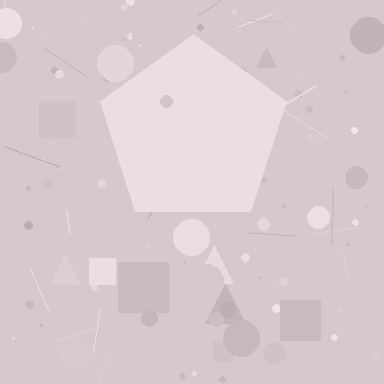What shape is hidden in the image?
A pentagon is hidden in the image.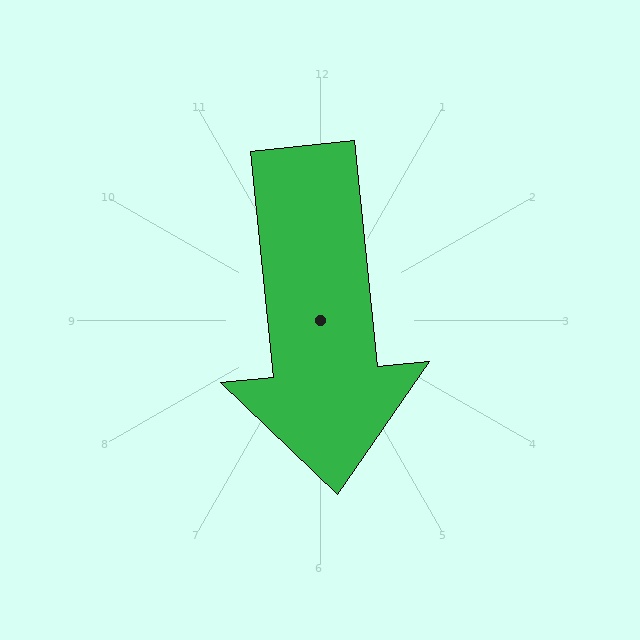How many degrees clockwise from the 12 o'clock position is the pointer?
Approximately 174 degrees.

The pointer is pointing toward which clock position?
Roughly 6 o'clock.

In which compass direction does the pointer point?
South.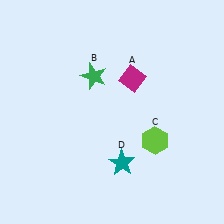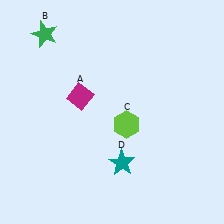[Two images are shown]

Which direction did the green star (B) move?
The green star (B) moved left.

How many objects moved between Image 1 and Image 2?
3 objects moved between the two images.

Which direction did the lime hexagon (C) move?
The lime hexagon (C) moved left.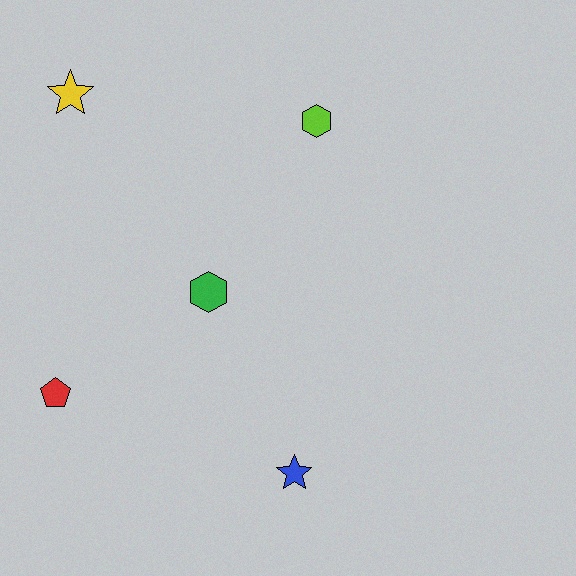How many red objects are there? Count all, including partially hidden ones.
There is 1 red object.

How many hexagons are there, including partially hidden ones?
There are 2 hexagons.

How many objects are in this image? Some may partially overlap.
There are 5 objects.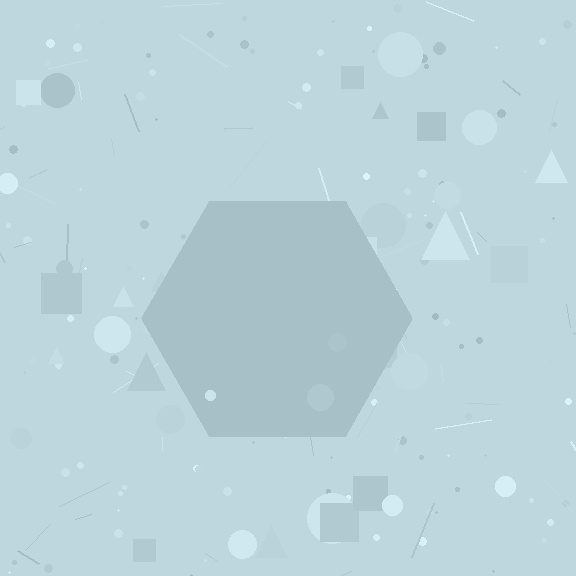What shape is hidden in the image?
A hexagon is hidden in the image.